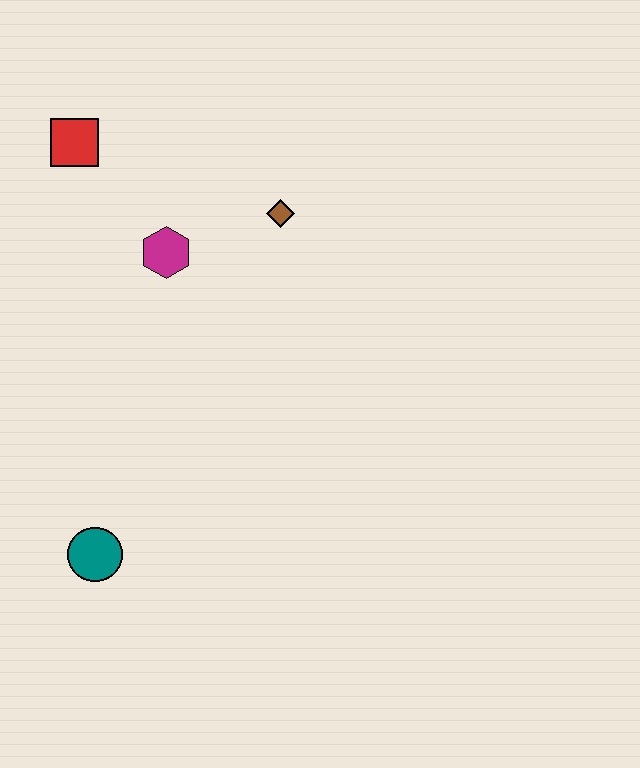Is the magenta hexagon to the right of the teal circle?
Yes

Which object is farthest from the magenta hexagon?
The teal circle is farthest from the magenta hexagon.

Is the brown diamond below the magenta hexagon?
No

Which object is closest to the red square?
The magenta hexagon is closest to the red square.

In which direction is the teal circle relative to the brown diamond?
The teal circle is below the brown diamond.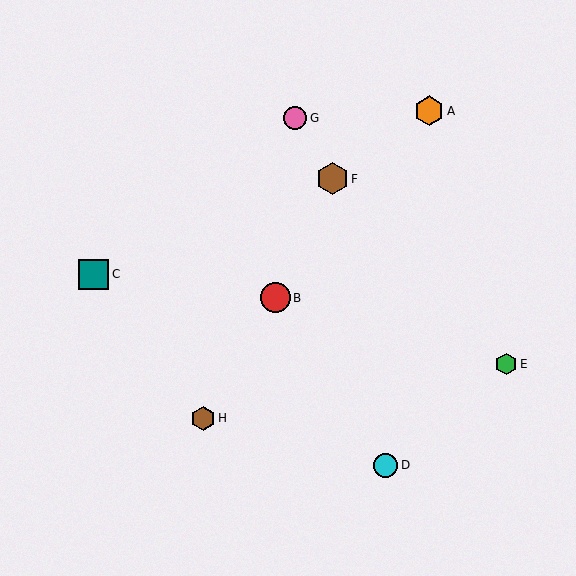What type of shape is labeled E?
Shape E is a green hexagon.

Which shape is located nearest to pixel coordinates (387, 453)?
The cyan circle (labeled D) at (386, 465) is nearest to that location.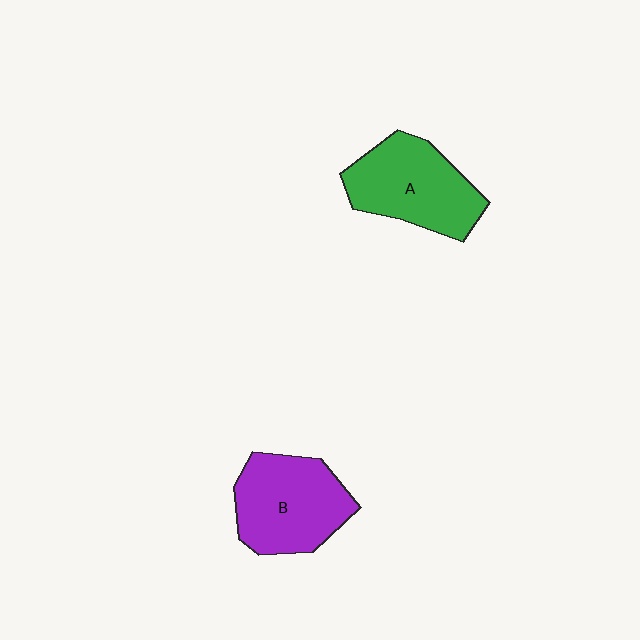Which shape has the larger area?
Shape B (purple).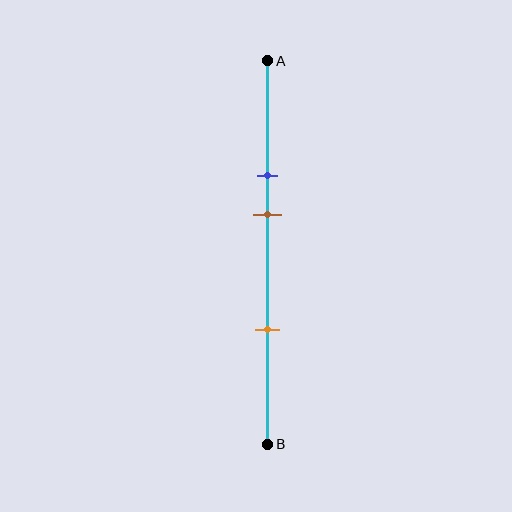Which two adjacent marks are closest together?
The blue and brown marks are the closest adjacent pair.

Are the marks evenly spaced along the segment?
No, the marks are not evenly spaced.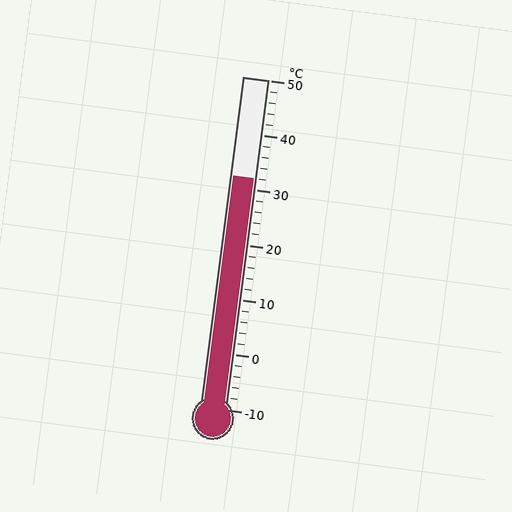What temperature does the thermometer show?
The thermometer shows approximately 32°C.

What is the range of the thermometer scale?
The thermometer scale ranges from -10°C to 50°C.